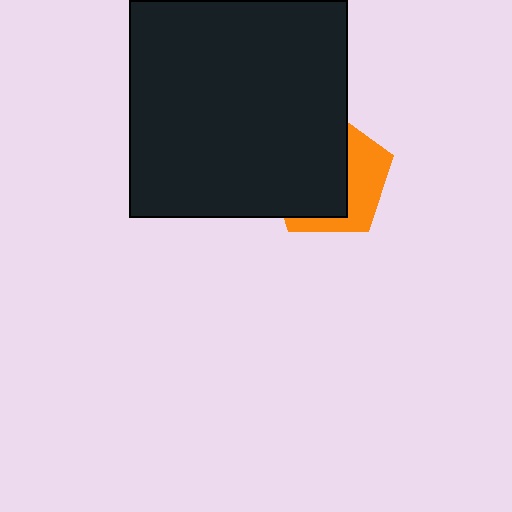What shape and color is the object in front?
The object in front is a black square.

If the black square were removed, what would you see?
You would see the complete orange pentagon.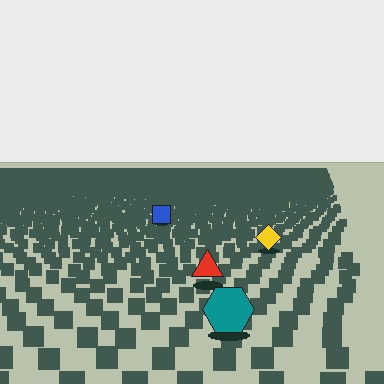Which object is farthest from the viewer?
The blue square is farthest from the viewer. It appears smaller and the ground texture around it is denser.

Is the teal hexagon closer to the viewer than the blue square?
Yes. The teal hexagon is closer — you can tell from the texture gradient: the ground texture is coarser near it.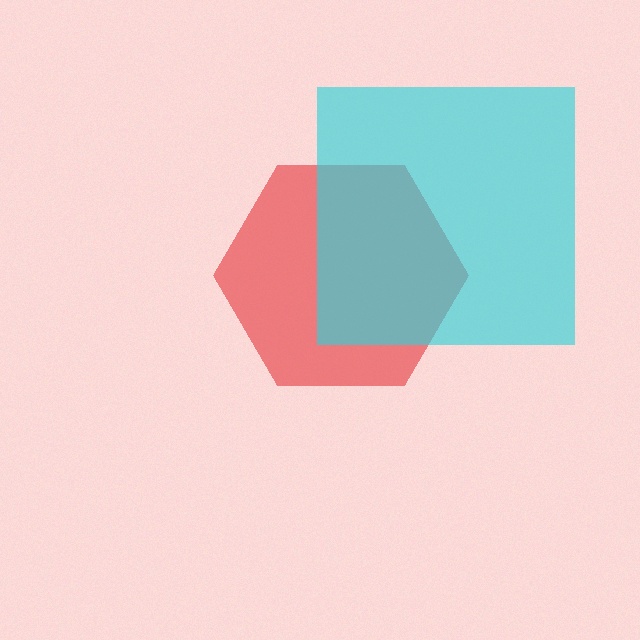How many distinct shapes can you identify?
There are 2 distinct shapes: a red hexagon, a cyan square.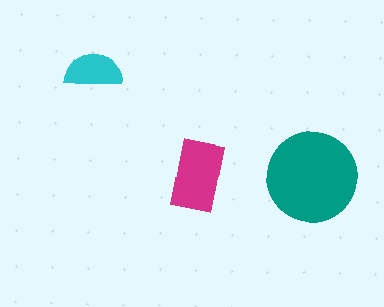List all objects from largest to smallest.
The teal circle, the magenta rectangle, the cyan semicircle.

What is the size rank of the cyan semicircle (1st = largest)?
3rd.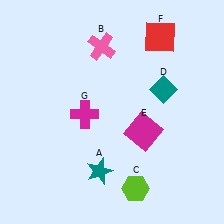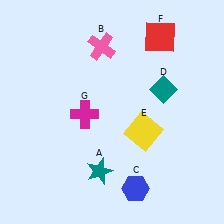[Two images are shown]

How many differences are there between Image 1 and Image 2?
There are 2 differences between the two images.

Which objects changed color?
C changed from lime to blue. E changed from magenta to yellow.